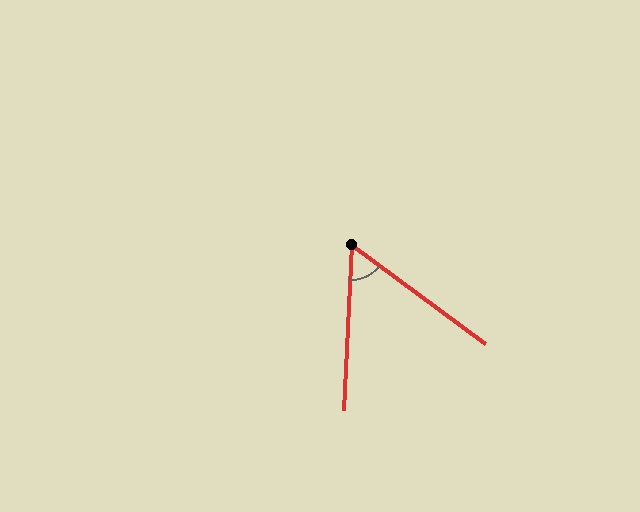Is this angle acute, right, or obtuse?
It is acute.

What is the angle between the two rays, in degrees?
Approximately 56 degrees.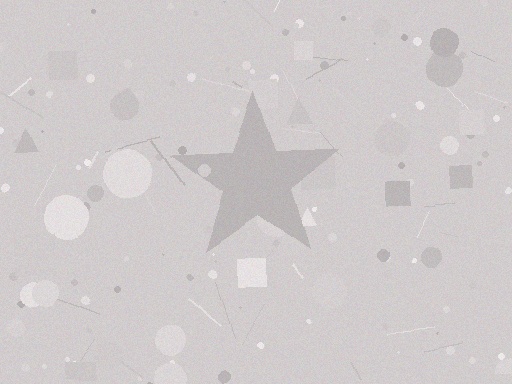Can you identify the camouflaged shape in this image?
The camouflaged shape is a star.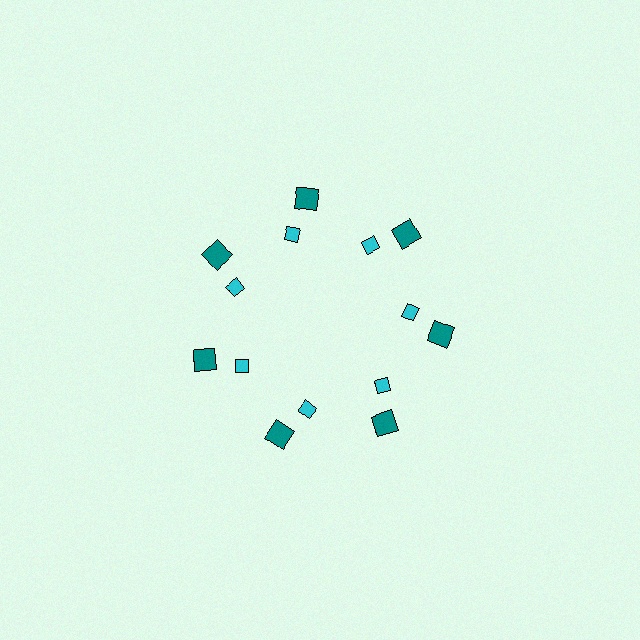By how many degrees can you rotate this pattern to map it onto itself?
The pattern maps onto itself every 51 degrees of rotation.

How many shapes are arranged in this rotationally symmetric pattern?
There are 14 shapes, arranged in 7 groups of 2.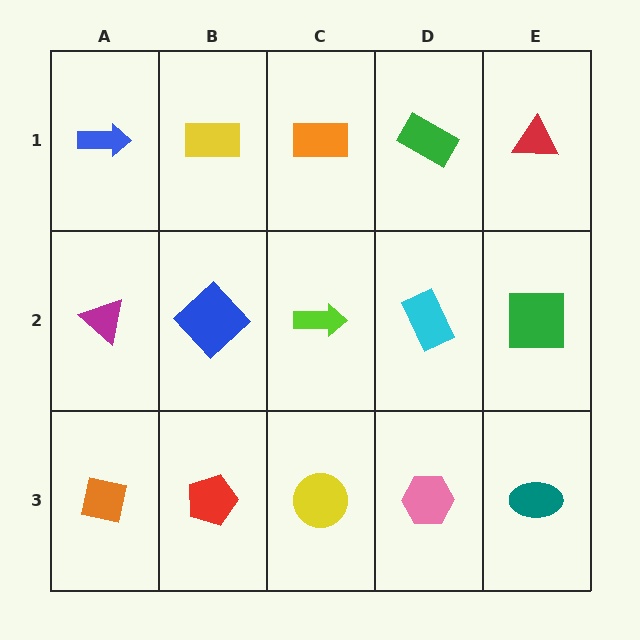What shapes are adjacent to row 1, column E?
A green square (row 2, column E), a green rectangle (row 1, column D).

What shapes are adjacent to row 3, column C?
A lime arrow (row 2, column C), a red pentagon (row 3, column B), a pink hexagon (row 3, column D).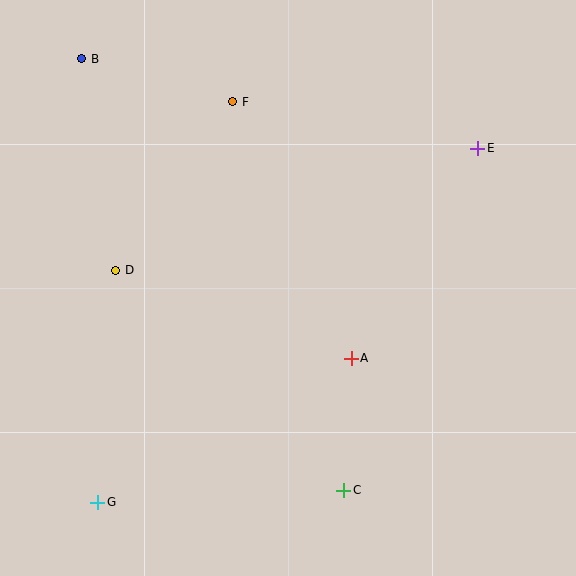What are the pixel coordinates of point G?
Point G is at (98, 502).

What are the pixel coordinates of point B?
Point B is at (82, 59).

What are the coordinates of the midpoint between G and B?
The midpoint between G and B is at (90, 280).